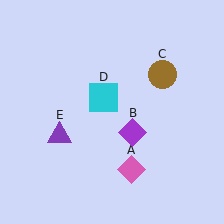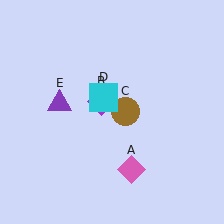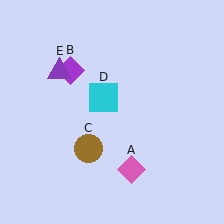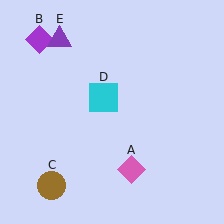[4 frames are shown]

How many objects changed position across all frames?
3 objects changed position: purple diamond (object B), brown circle (object C), purple triangle (object E).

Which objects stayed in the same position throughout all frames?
Pink diamond (object A) and cyan square (object D) remained stationary.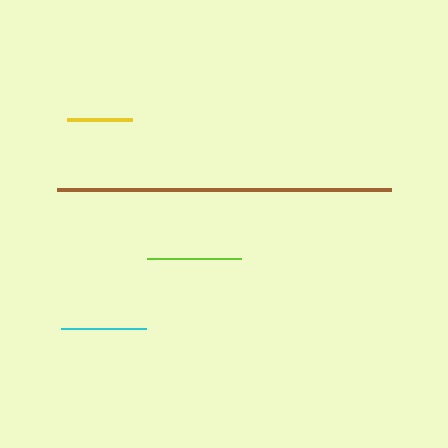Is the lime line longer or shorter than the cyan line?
The lime line is longer than the cyan line.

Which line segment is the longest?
The brown line is the longest at approximately 334 pixels.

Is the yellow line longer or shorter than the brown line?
The brown line is longer than the yellow line.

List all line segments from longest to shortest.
From longest to shortest: brown, lime, cyan, yellow.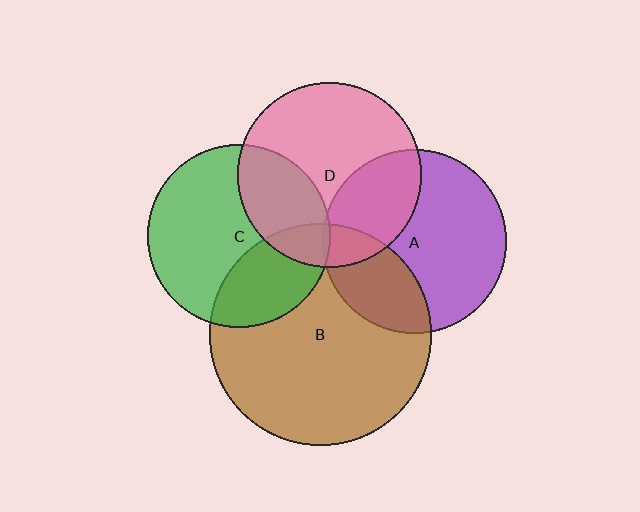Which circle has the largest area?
Circle B (brown).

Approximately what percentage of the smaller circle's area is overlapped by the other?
Approximately 30%.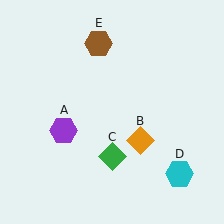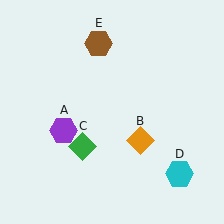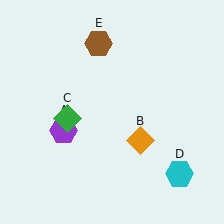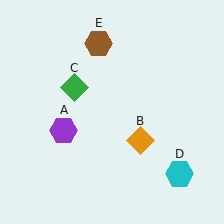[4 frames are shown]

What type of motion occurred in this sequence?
The green diamond (object C) rotated clockwise around the center of the scene.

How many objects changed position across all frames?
1 object changed position: green diamond (object C).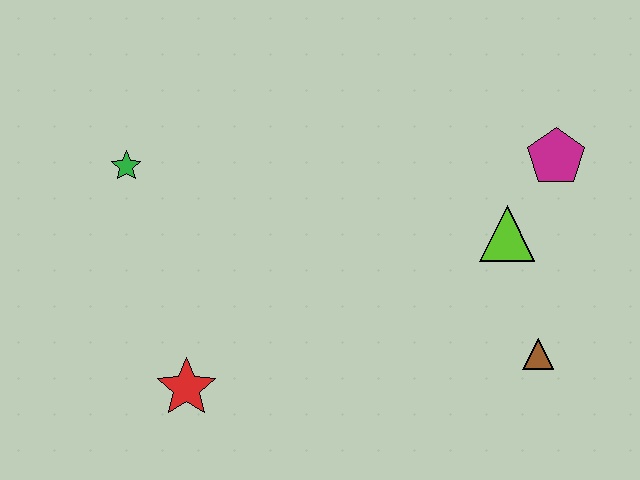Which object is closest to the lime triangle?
The magenta pentagon is closest to the lime triangle.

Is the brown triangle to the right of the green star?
Yes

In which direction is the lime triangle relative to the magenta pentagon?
The lime triangle is below the magenta pentagon.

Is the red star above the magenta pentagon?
No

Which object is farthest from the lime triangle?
The green star is farthest from the lime triangle.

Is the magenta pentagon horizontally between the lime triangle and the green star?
No